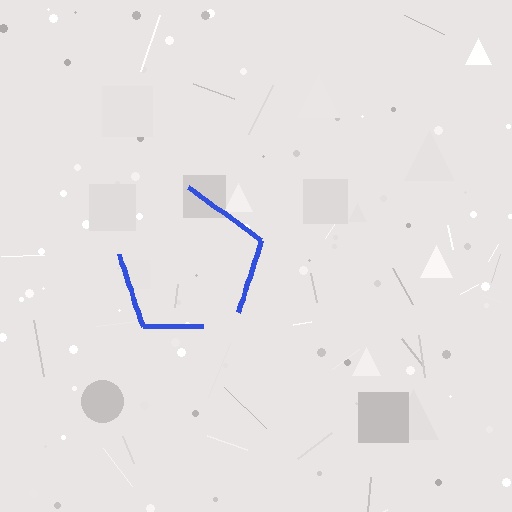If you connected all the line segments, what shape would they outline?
They would outline a pentagon.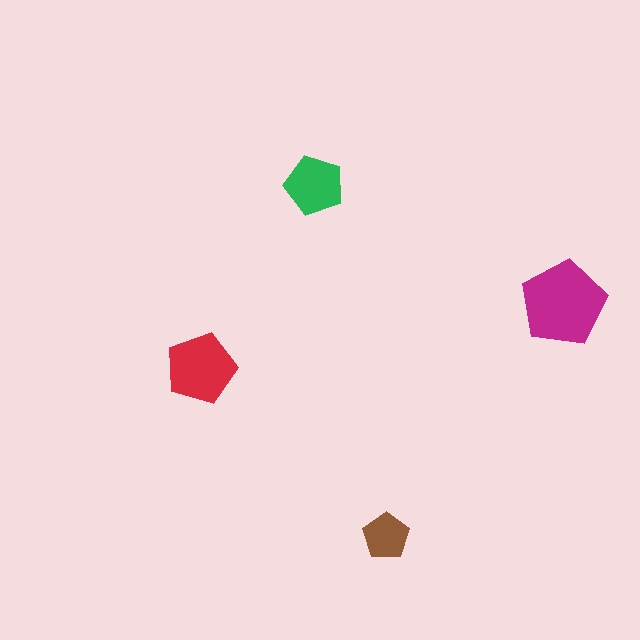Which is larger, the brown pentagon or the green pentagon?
The green one.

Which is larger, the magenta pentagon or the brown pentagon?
The magenta one.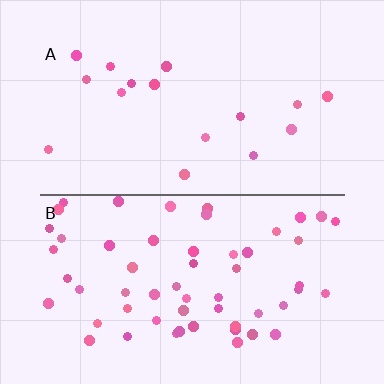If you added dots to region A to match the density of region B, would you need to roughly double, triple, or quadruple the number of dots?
Approximately triple.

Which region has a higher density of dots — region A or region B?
B (the bottom).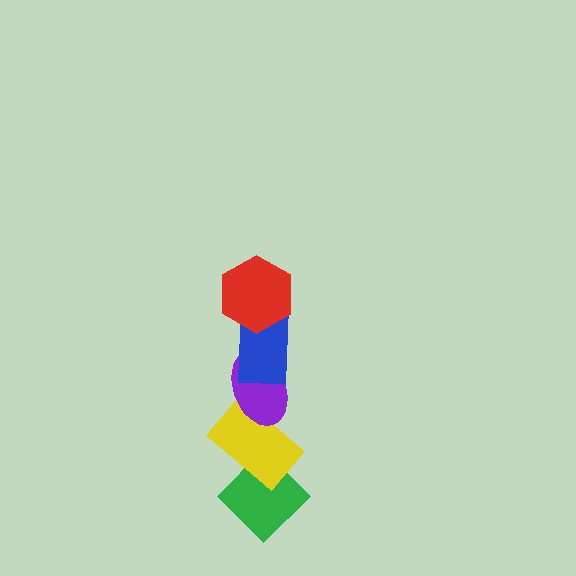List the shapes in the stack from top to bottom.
From top to bottom: the red hexagon, the blue rectangle, the purple ellipse, the yellow rectangle, the green diamond.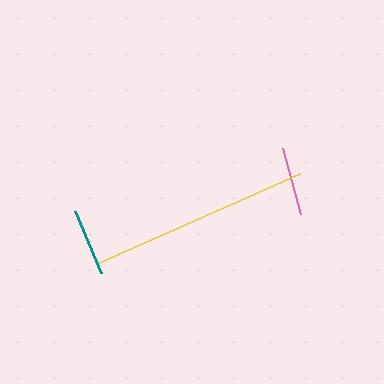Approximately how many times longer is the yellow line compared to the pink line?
The yellow line is approximately 3.2 times the length of the pink line.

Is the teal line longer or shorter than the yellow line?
The yellow line is longer than the teal line.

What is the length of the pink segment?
The pink segment is approximately 68 pixels long.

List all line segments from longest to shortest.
From longest to shortest: yellow, pink, teal.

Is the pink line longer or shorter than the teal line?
The pink line is longer than the teal line.